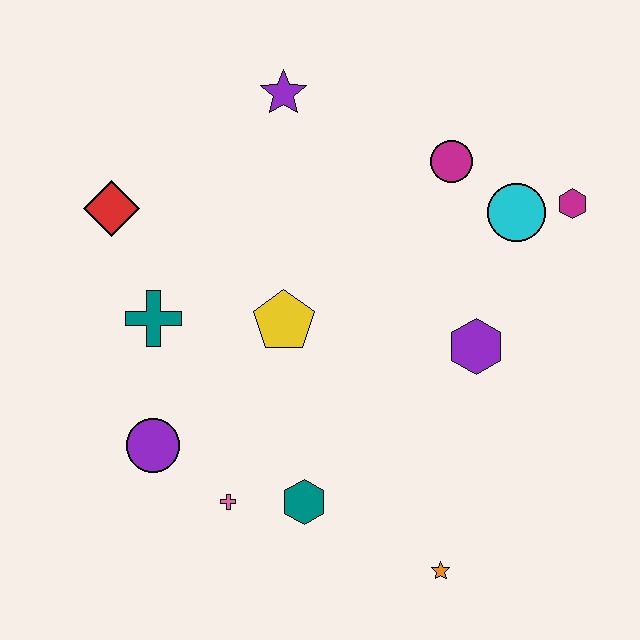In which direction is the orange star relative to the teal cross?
The orange star is to the right of the teal cross.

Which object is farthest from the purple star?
The orange star is farthest from the purple star.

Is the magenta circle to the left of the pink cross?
No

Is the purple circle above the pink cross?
Yes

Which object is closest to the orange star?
The teal hexagon is closest to the orange star.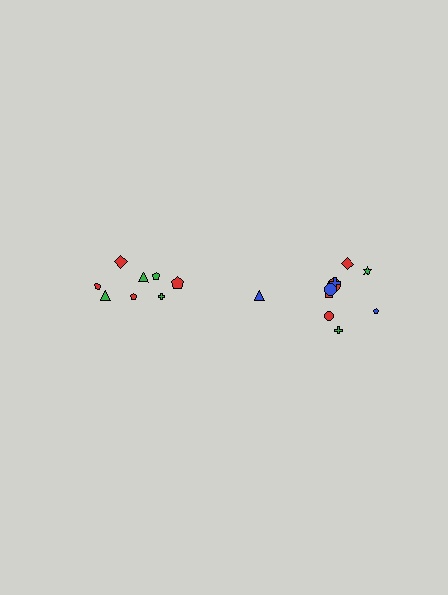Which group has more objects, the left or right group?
The right group.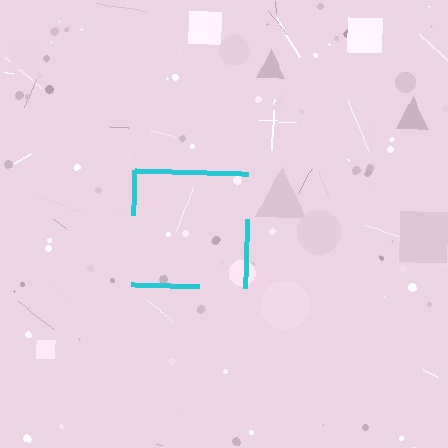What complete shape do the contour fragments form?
The contour fragments form a square.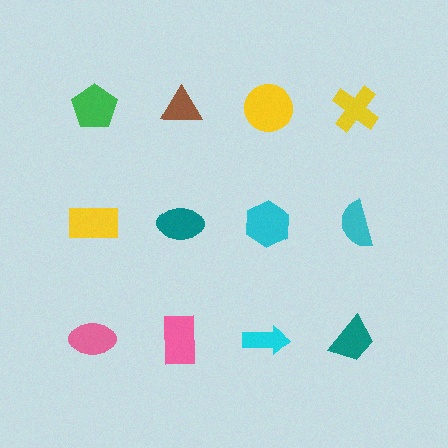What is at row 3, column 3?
A cyan arrow.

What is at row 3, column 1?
A pink ellipse.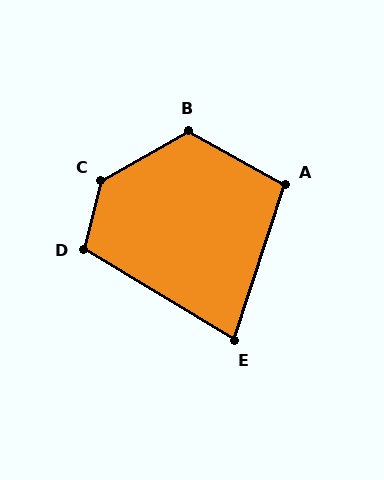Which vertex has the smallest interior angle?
E, at approximately 77 degrees.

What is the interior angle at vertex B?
Approximately 122 degrees (obtuse).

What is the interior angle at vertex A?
Approximately 101 degrees (obtuse).